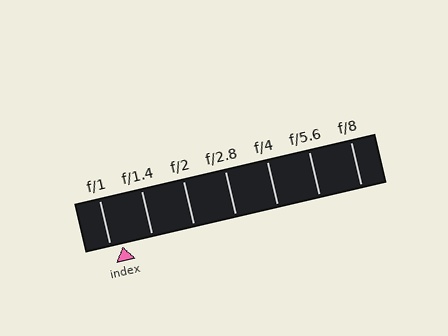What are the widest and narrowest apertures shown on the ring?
The widest aperture shown is f/1 and the narrowest is f/8.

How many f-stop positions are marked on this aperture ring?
There are 7 f-stop positions marked.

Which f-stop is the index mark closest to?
The index mark is closest to f/1.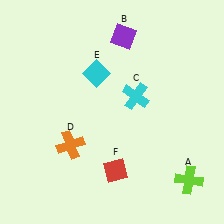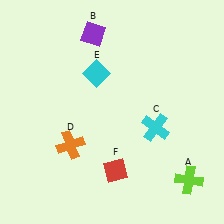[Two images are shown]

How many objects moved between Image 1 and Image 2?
2 objects moved between the two images.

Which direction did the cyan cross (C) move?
The cyan cross (C) moved down.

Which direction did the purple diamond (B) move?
The purple diamond (B) moved left.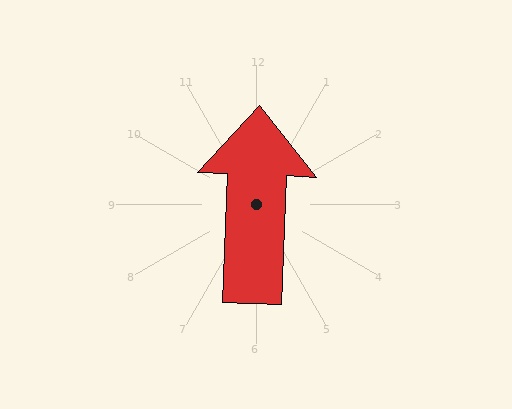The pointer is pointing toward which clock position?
Roughly 12 o'clock.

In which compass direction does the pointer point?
North.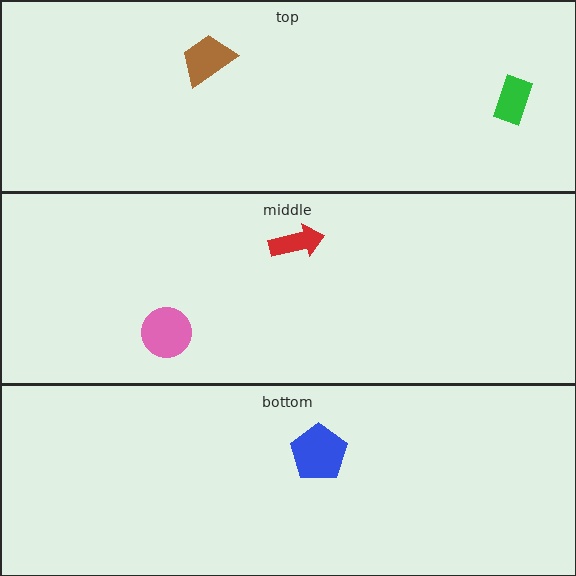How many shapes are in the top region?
2.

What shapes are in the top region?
The brown trapezoid, the green rectangle.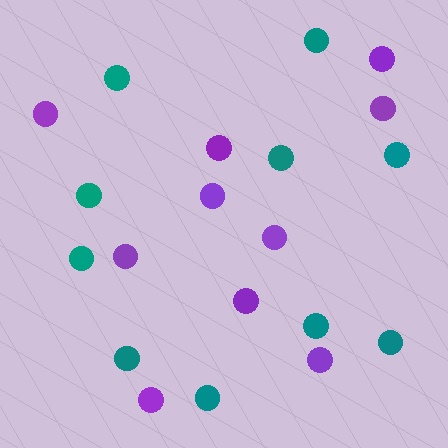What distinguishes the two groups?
There are 2 groups: one group of teal circles (10) and one group of purple circles (10).